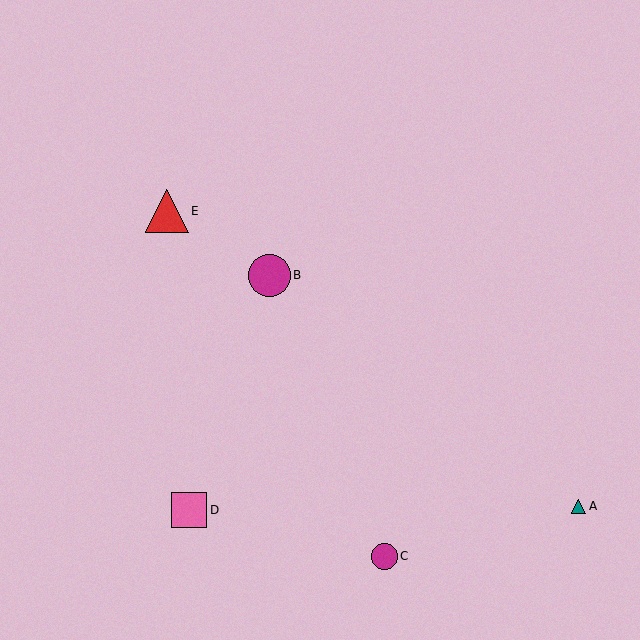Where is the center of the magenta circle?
The center of the magenta circle is at (384, 556).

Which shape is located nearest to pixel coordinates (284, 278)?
The magenta circle (labeled B) at (270, 275) is nearest to that location.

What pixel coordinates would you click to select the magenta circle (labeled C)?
Click at (384, 556) to select the magenta circle C.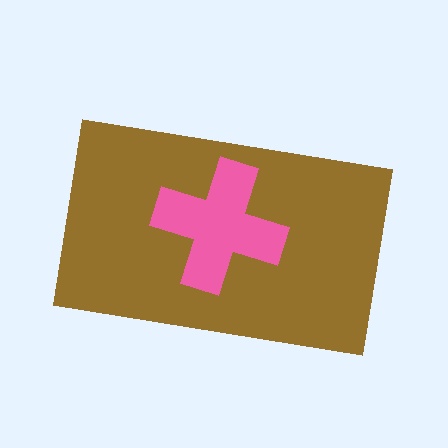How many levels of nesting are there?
2.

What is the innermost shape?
The pink cross.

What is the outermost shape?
The brown rectangle.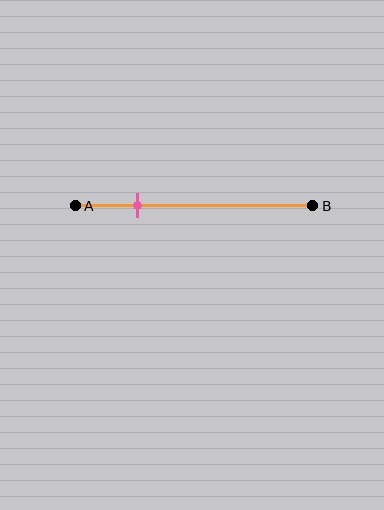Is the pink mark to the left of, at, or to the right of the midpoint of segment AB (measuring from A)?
The pink mark is to the left of the midpoint of segment AB.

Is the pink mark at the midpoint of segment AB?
No, the mark is at about 25% from A, not at the 50% midpoint.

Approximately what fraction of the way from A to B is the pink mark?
The pink mark is approximately 25% of the way from A to B.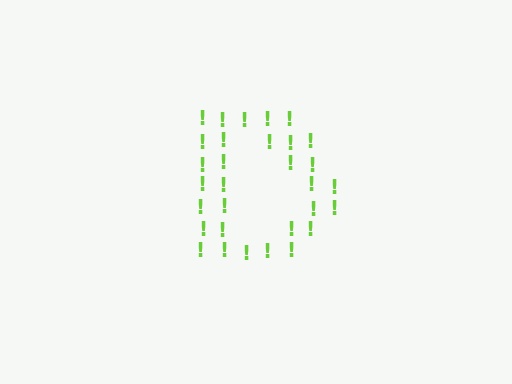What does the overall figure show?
The overall figure shows the letter D.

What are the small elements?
The small elements are exclamation marks.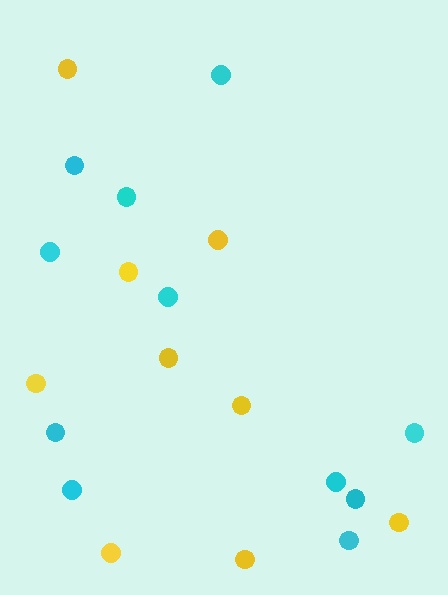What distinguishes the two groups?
There are 2 groups: one group of cyan circles (11) and one group of yellow circles (9).